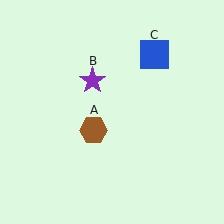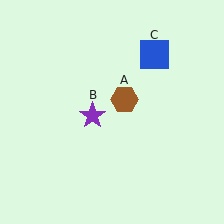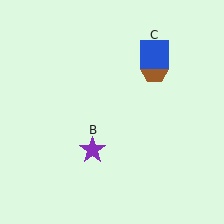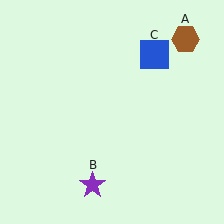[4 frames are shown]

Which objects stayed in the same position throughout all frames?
Blue square (object C) remained stationary.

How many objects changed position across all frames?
2 objects changed position: brown hexagon (object A), purple star (object B).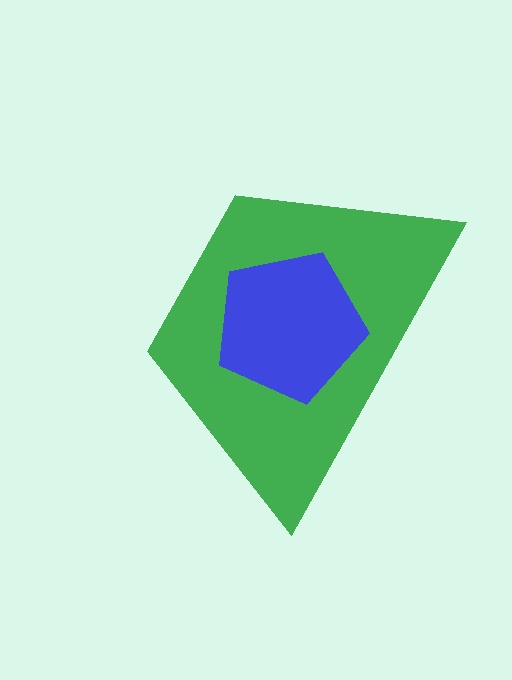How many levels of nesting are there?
2.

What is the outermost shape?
The green trapezoid.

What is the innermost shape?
The blue pentagon.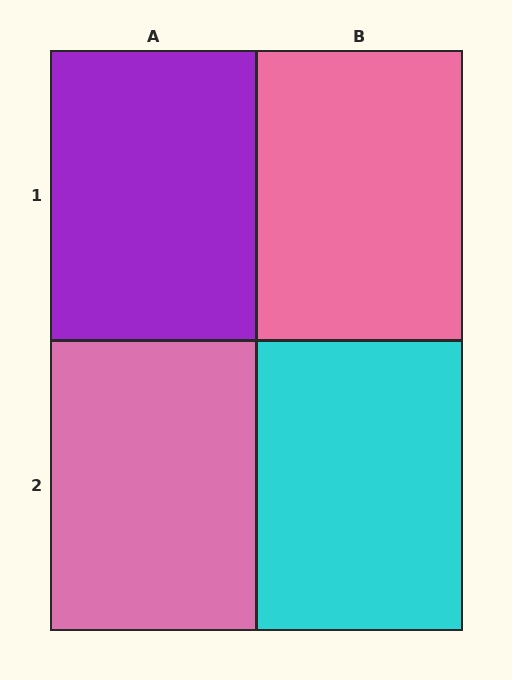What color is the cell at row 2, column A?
Pink.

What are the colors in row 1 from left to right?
Purple, pink.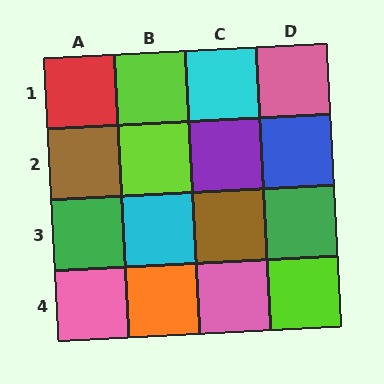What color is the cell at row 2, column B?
Lime.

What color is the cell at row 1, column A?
Red.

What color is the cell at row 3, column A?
Green.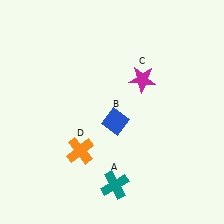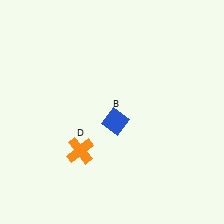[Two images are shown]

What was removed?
The magenta star (C), the teal cross (A) were removed in Image 2.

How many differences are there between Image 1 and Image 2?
There are 2 differences between the two images.